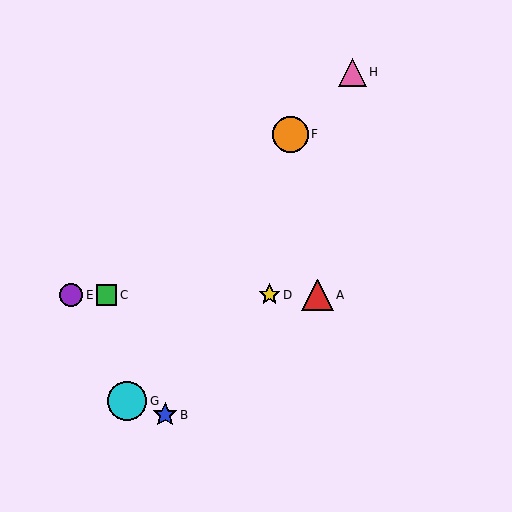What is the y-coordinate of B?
Object B is at y≈415.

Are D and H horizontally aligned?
No, D is at y≈295 and H is at y≈72.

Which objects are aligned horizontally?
Objects A, C, D, E are aligned horizontally.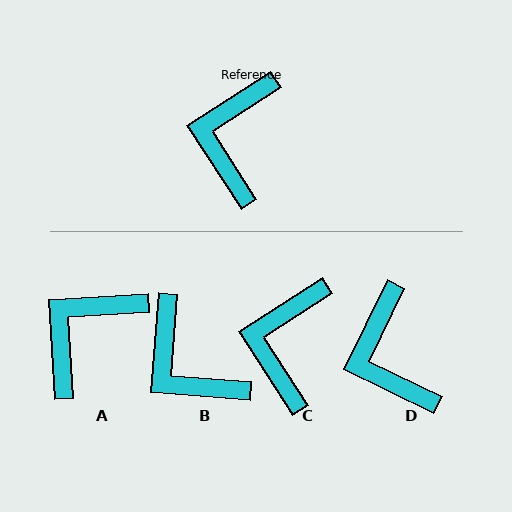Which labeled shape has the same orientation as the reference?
C.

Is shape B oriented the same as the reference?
No, it is off by about 53 degrees.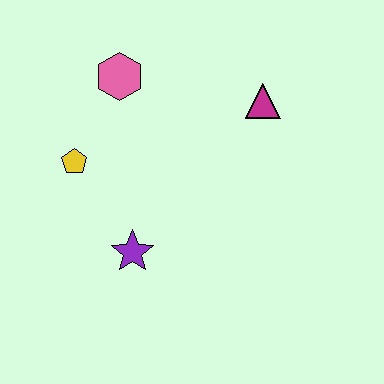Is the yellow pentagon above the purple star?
Yes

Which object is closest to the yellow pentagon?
The pink hexagon is closest to the yellow pentagon.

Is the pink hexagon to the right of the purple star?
No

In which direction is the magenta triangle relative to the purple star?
The magenta triangle is above the purple star.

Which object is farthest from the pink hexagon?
The purple star is farthest from the pink hexagon.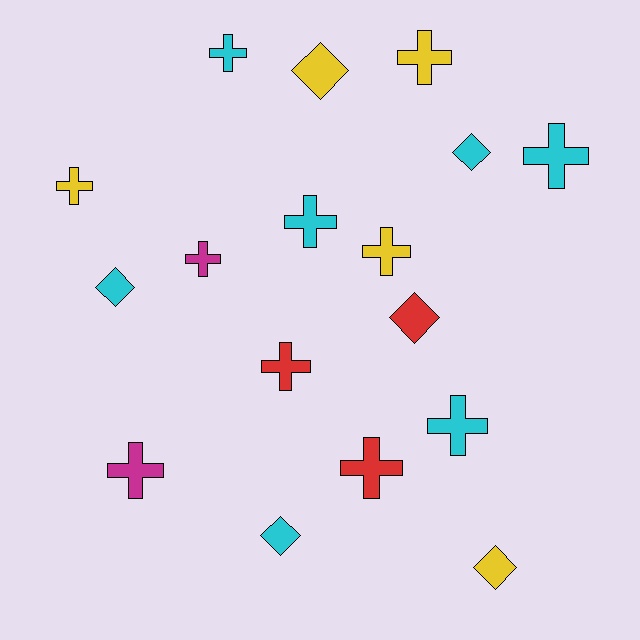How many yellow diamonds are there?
There are 2 yellow diamonds.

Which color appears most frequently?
Cyan, with 7 objects.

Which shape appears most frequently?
Cross, with 11 objects.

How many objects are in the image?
There are 17 objects.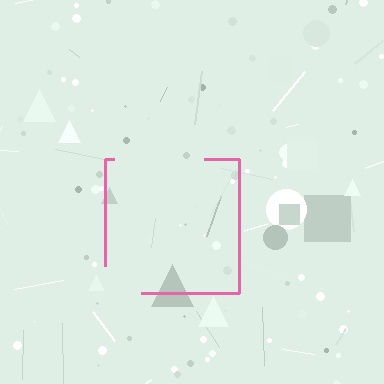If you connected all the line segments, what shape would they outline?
They would outline a square.